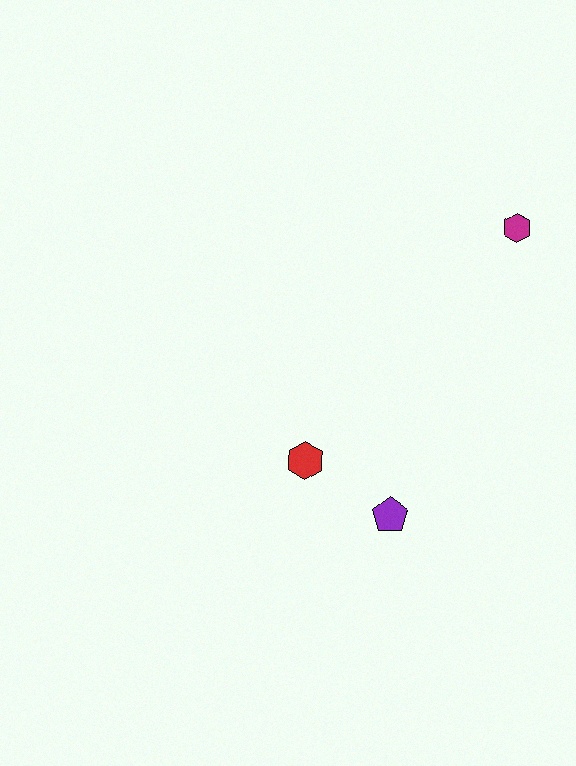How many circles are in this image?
There are no circles.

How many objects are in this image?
There are 3 objects.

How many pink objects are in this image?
There are no pink objects.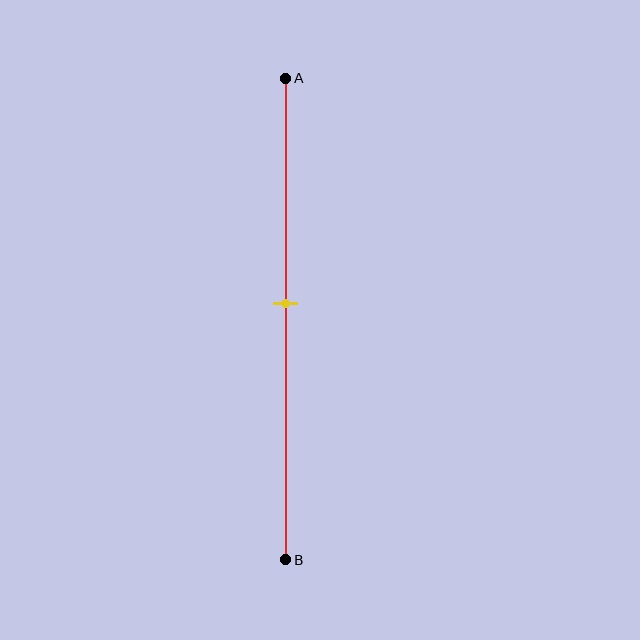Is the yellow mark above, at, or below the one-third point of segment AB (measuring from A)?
The yellow mark is below the one-third point of segment AB.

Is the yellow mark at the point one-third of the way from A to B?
No, the mark is at about 45% from A, not at the 33% one-third point.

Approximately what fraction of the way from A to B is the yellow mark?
The yellow mark is approximately 45% of the way from A to B.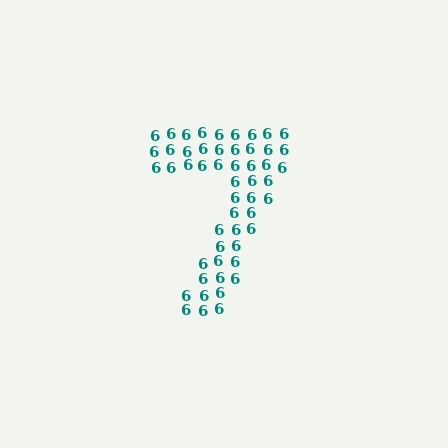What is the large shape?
The large shape is the digit 7.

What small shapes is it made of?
It is made of small digit 6's.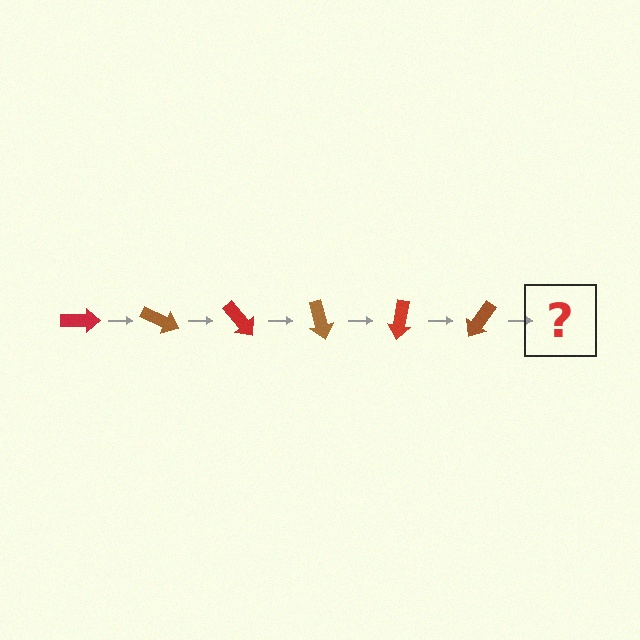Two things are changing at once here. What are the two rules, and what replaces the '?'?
The two rules are that it rotates 25 degrees each step and the color cycles through red and brown. The '?' should be a red arrow, rotated 150 degrees from the start.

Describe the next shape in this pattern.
It should be a red arrow, rotated 150 degrees from the start.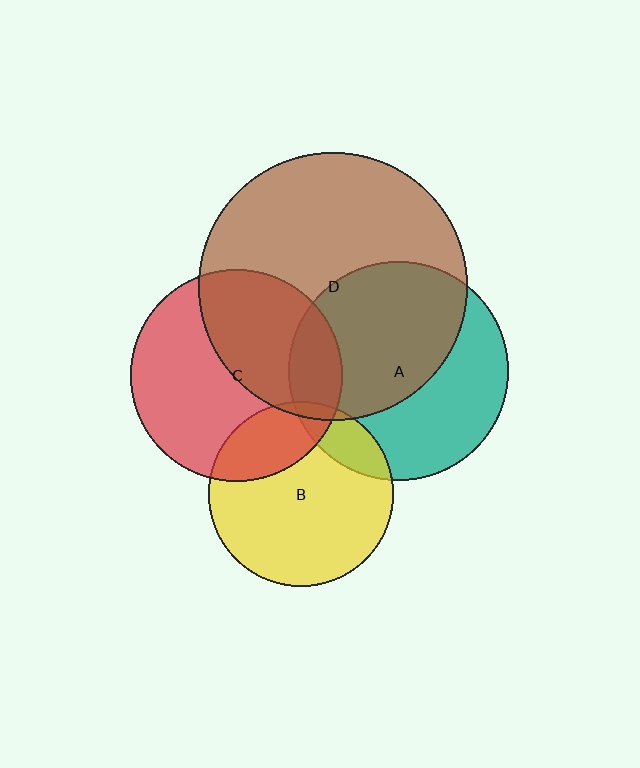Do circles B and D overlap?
Yes.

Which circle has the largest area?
Circle D (brown).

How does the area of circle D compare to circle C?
Approximately 1.6 times.